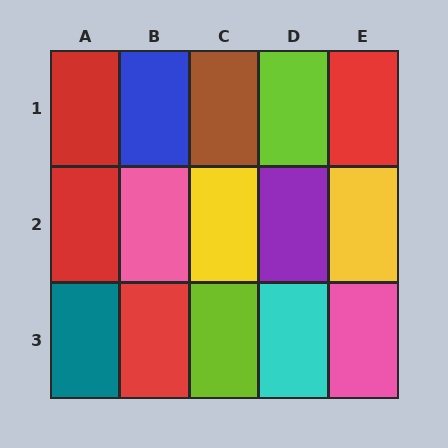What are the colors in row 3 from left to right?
Teal, red, lime, cyan, pink.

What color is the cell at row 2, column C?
Yellow.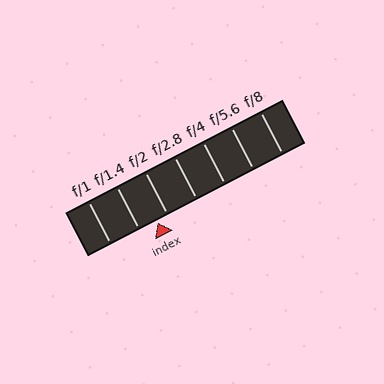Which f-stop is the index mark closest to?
The index mark is closest to f/2.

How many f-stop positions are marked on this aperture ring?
There are 7 f-stop positions marked.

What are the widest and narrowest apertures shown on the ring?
The widest aperture shown is f/1 and the narrowest is f/8.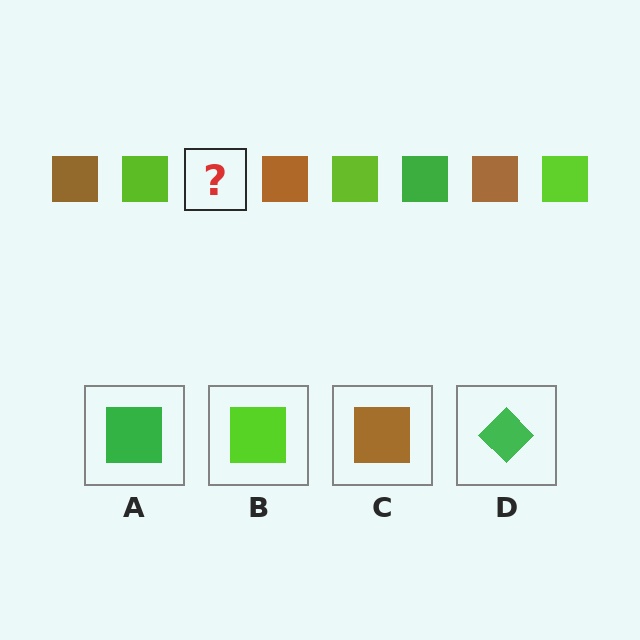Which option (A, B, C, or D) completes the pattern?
A.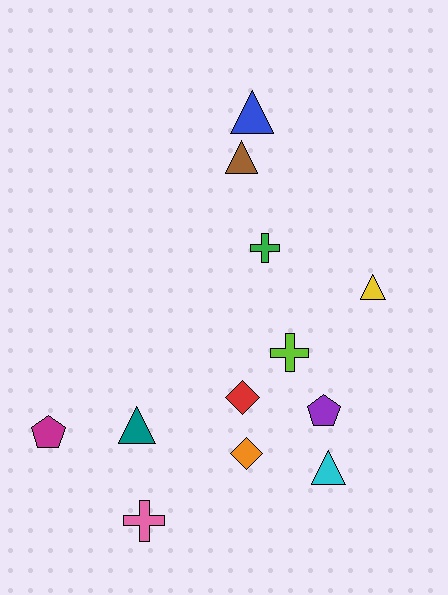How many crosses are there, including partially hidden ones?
There are 3 crosses.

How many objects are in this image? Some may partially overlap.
There are 12 objects.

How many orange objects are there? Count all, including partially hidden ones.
There is 1 orange object.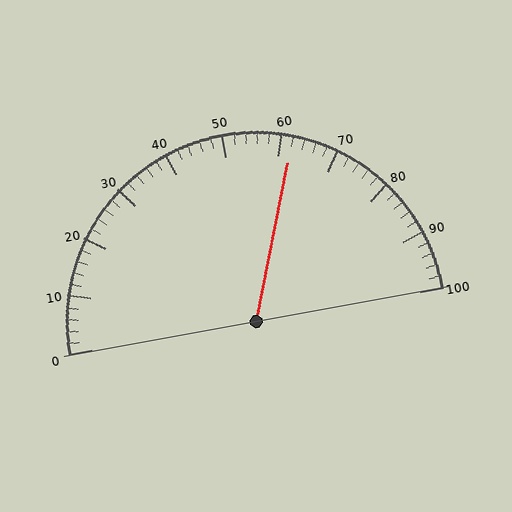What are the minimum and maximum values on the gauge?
The gauge ranges from 0 to 100.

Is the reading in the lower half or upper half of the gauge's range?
The reading is in the upper half of the range (0 to 100).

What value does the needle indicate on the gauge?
The needle indicates approximately 62.